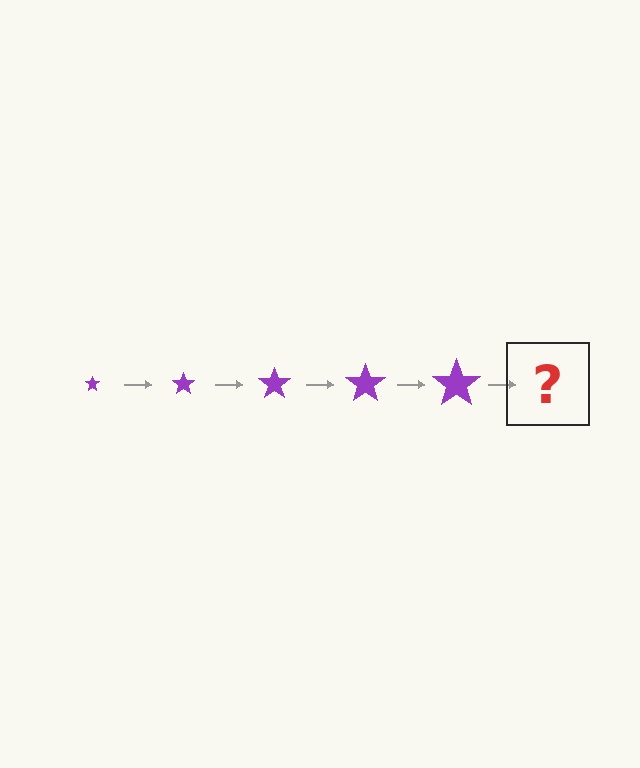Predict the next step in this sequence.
The next step is a purple star, larger than the previous one.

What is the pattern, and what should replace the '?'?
The pattern is that the star gets progressively larger each step. The '?' should be a purple star, larger than the previous one.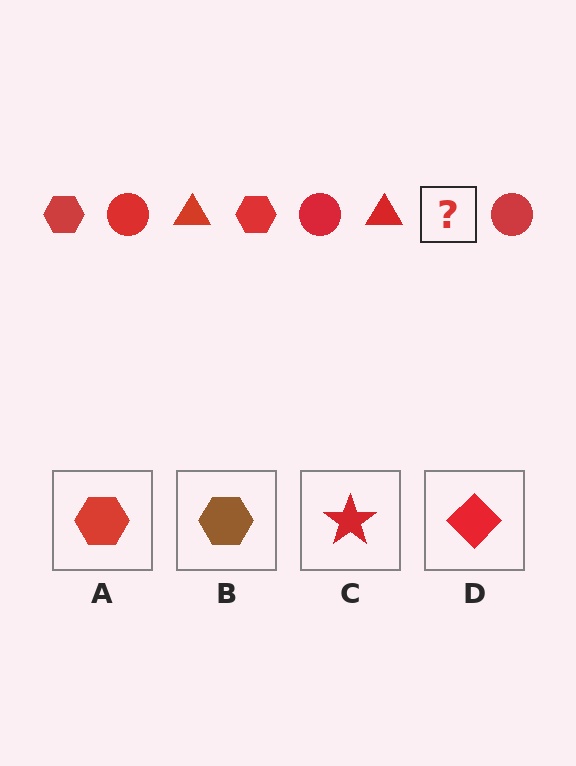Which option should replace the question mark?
Option A.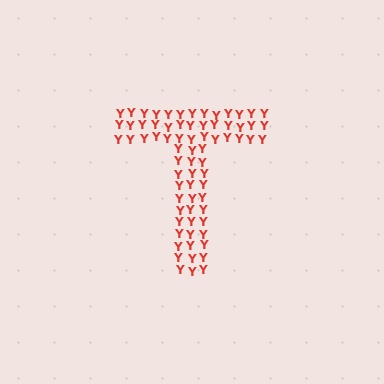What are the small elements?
The small elements are letter Y's.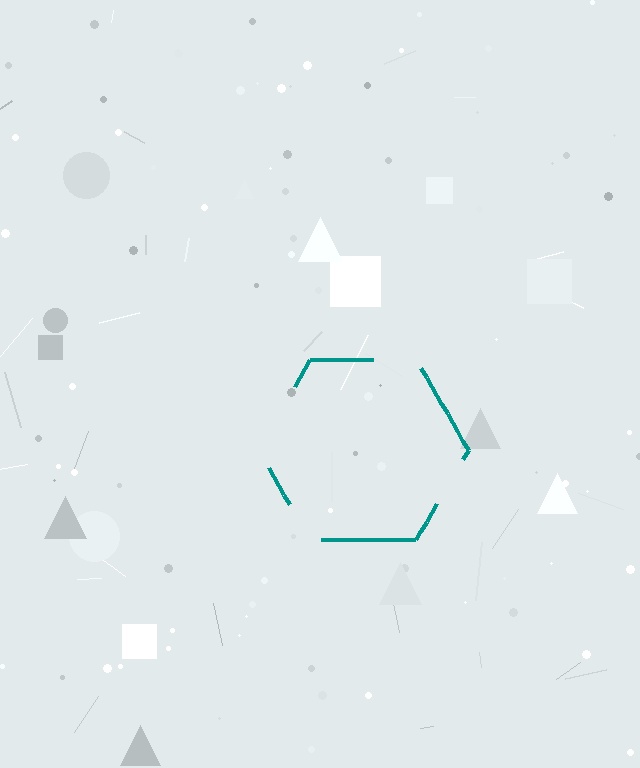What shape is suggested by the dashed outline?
The dashed outline suggests a hexagon.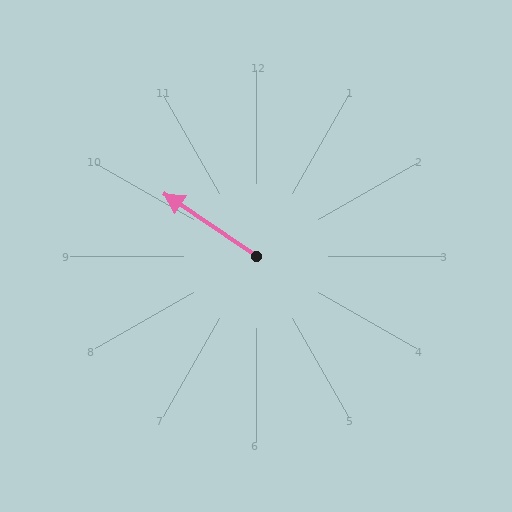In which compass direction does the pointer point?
Northwest.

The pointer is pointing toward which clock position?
Roughly 10 o'clock.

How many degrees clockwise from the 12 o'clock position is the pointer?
Approximately 304 degrees.